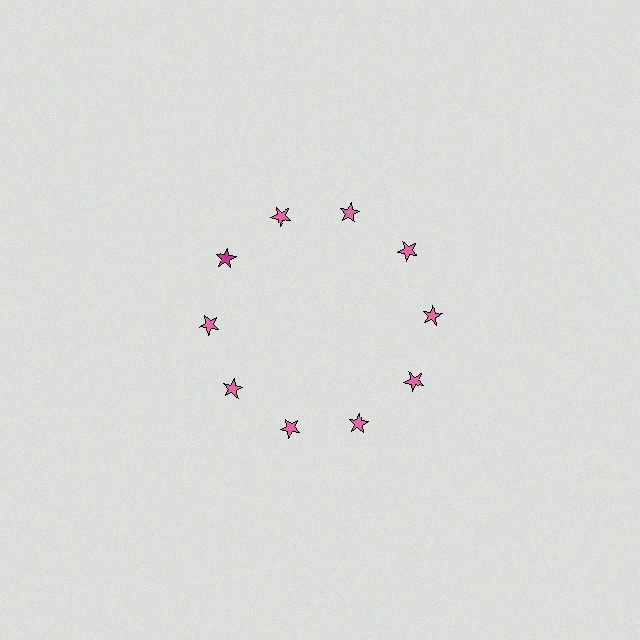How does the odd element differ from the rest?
It has a different color: magenta instead of pink.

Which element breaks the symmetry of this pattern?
The magenta star at roughly the 10 o'clock position breaks the symmetry. All other shapes are pink stars.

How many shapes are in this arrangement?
There are 10 shapes arranged in a ring pattern.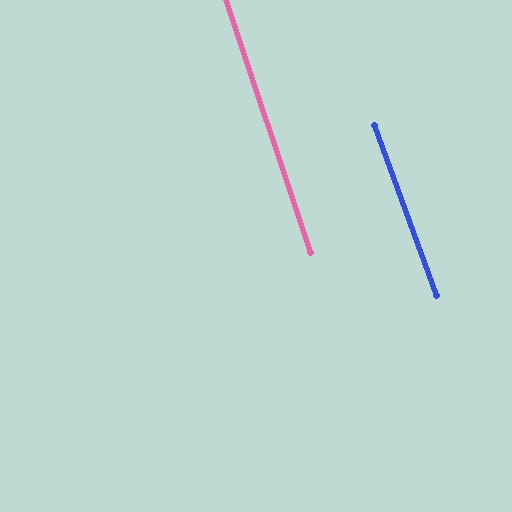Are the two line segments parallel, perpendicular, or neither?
Parallel — their directions differ by only 1.6°.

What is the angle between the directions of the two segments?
Approximately 2 degrees.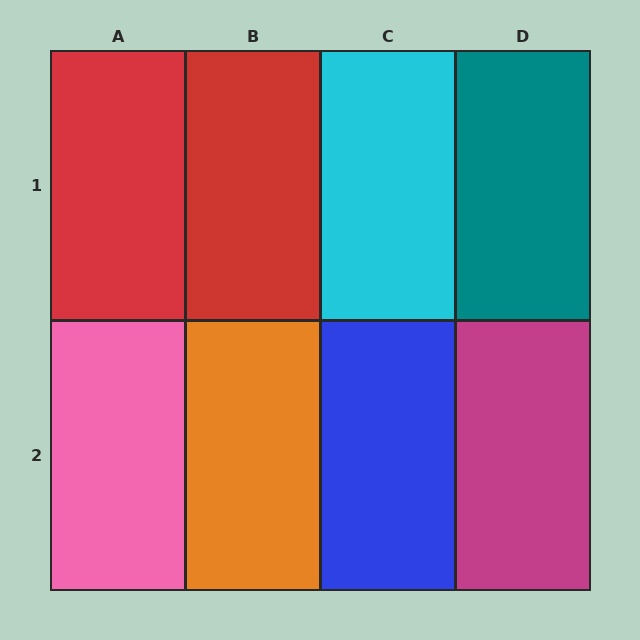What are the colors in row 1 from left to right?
Red, red, cyan, teal.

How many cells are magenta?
1 cell is magenta.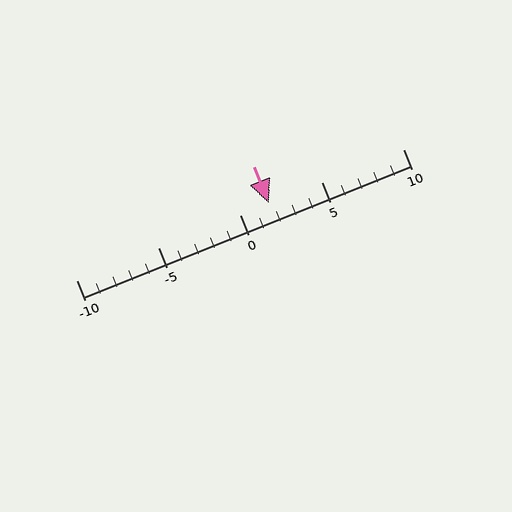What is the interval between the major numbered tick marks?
The major tick marks are spaced 5 units apart.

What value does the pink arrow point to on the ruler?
The pink arrow points to approximately 2.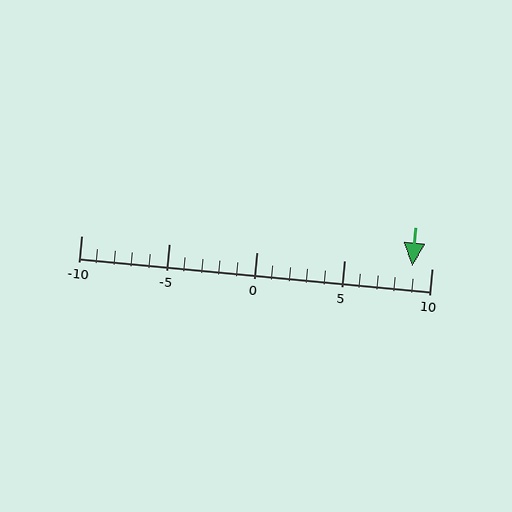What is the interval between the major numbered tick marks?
The major tick marks are spaced 5 units apart.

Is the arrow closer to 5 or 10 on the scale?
The arrow is closer to 10.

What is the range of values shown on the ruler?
The ruler shows values from -10 to 10.